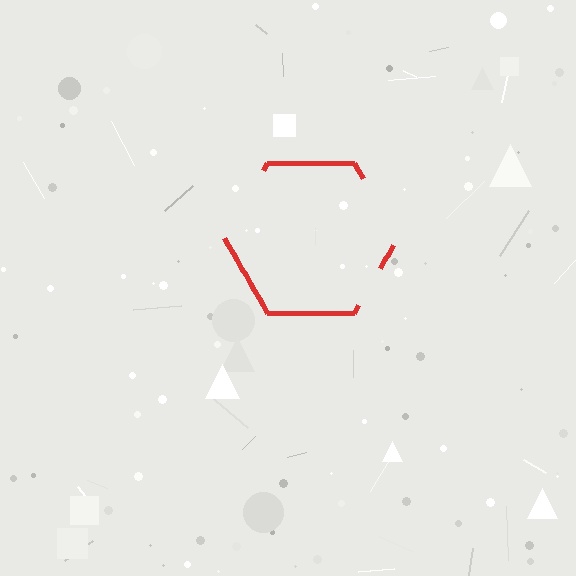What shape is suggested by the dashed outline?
The dashed outline suggests a hexagon.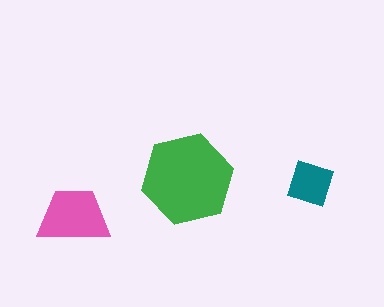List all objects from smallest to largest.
The teal diamond, the pink trapezoid, the green hexagon.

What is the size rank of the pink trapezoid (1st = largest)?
2nd.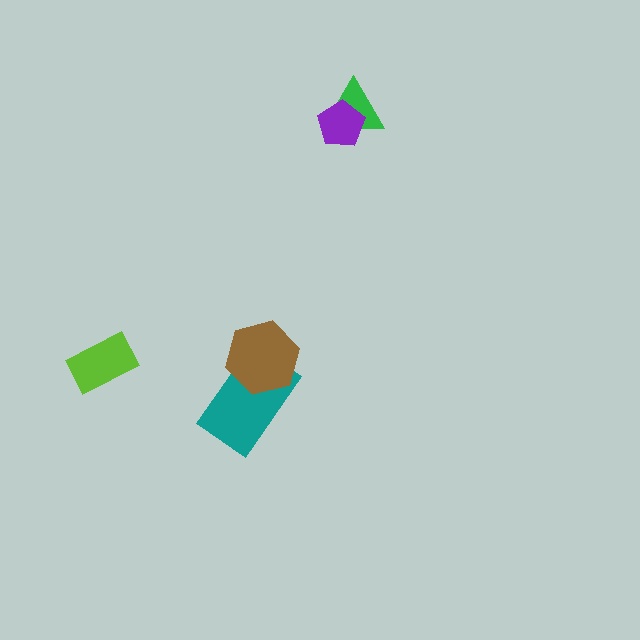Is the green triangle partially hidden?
Yes, it is partially covered by another shape.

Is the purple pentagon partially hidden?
No, no other shape covers it.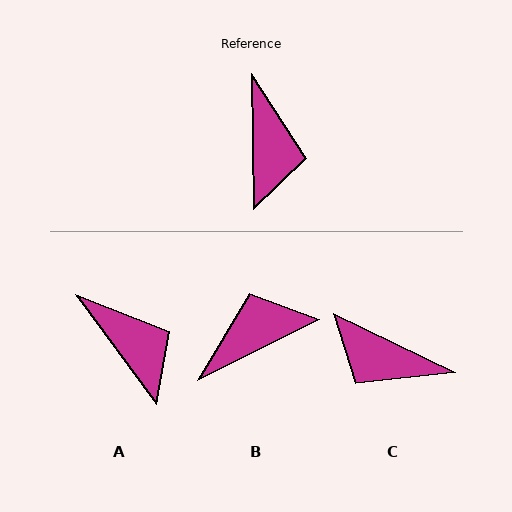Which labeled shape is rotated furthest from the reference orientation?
C, about 117 degrees away.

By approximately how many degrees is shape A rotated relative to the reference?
Approximately 36 degrees counter-clockwise.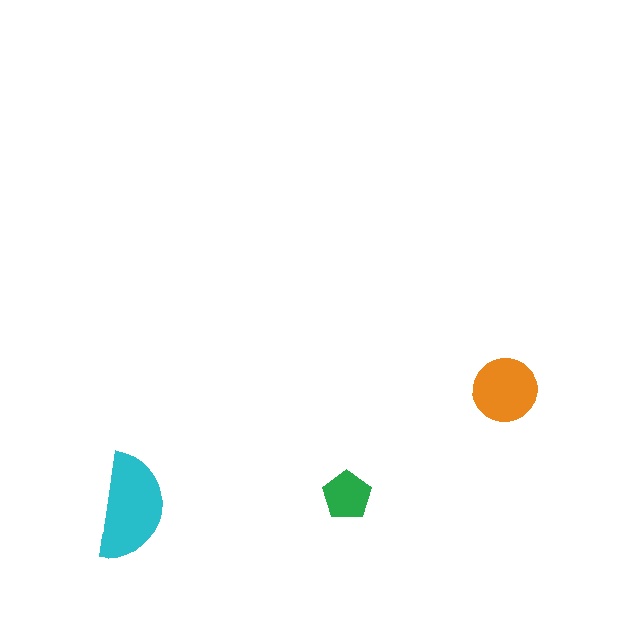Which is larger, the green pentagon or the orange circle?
The orange circle.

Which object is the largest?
The cyan semicircle.